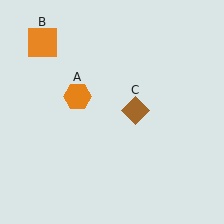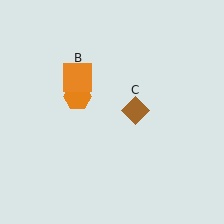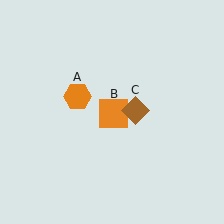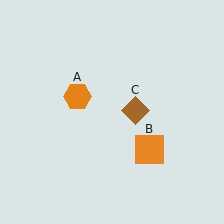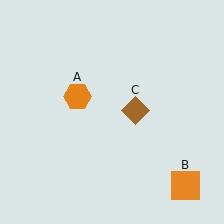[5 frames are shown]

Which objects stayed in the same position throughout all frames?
Orange hexagon (object A) and brown diamond (object C) remained stationary.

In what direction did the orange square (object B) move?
The orange square (object B) moved down and to the right.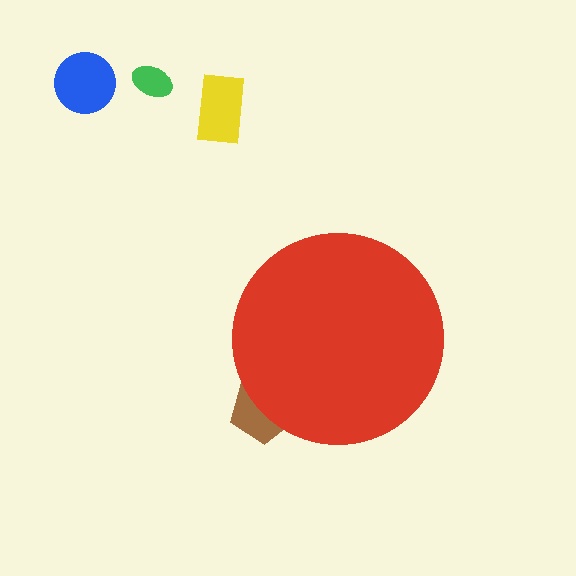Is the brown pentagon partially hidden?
Yes, the brown pentagon is partially hidden behind the red circle.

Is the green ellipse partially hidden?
No, the green ellipse is fully visible.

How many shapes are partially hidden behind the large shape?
1 shape is partially hidden.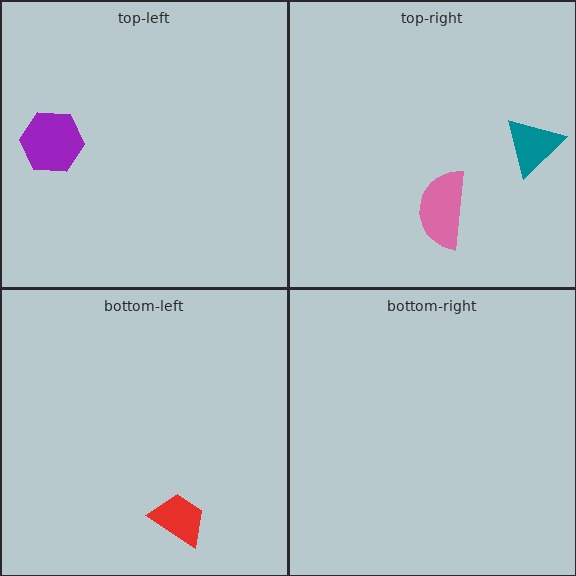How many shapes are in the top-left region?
1.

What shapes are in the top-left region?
The purple hexagon.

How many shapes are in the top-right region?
2.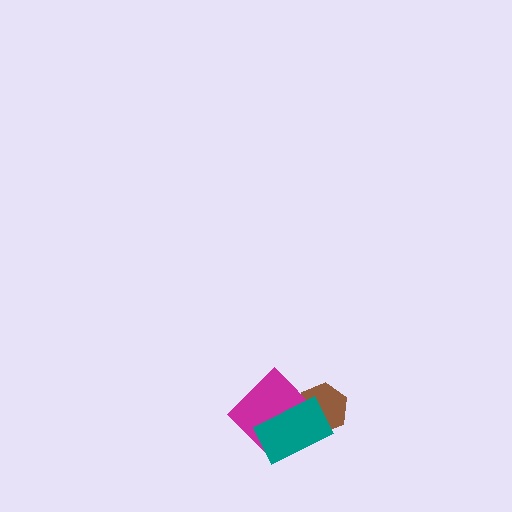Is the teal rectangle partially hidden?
No, no other shape covers it.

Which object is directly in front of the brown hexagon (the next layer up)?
The magenta diamond is directly in front of the brown hexagon.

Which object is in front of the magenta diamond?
The teal rectangle is in front of the magenta diamond.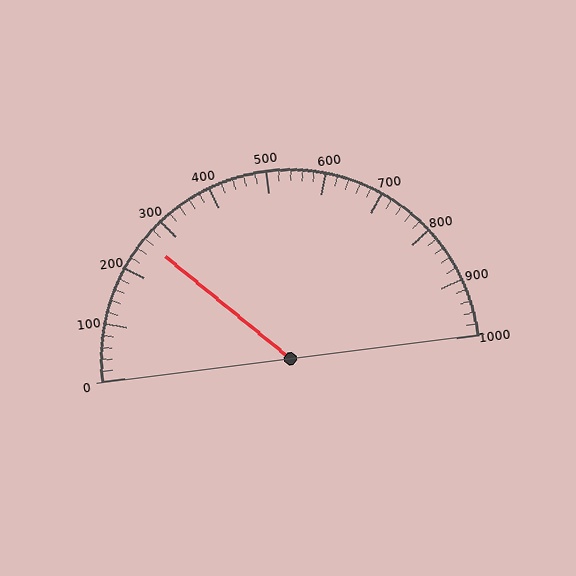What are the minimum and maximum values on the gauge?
The gauge ranges from 0 to 1000.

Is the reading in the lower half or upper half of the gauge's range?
The reading is in the lower half of the range (0 to 1000).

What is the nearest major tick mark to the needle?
The nearest major tick mark is 300.